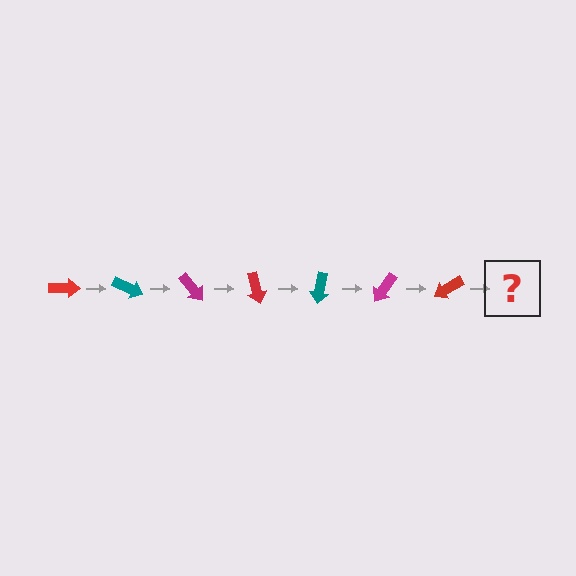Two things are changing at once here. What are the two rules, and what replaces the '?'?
The two rules are that it rotates 25 degrees each step and the color cycles through red, teal, and magenta. The '?' should be a teal arrow, rotated 175 degrees from the start.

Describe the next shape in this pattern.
It should be a teal arrow, rotated 175 degrees from the start.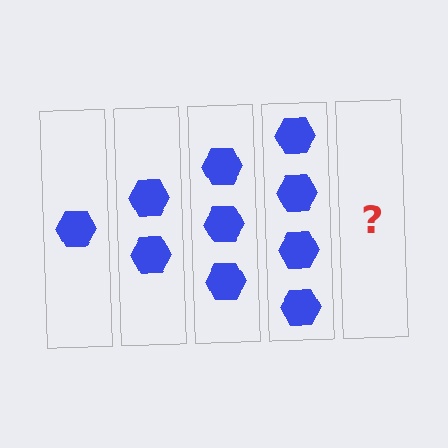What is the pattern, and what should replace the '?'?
The pattern is that each step adds one more hexagon. The '?' should be 5 hexagons.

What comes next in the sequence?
The next element should be 5 hexagons.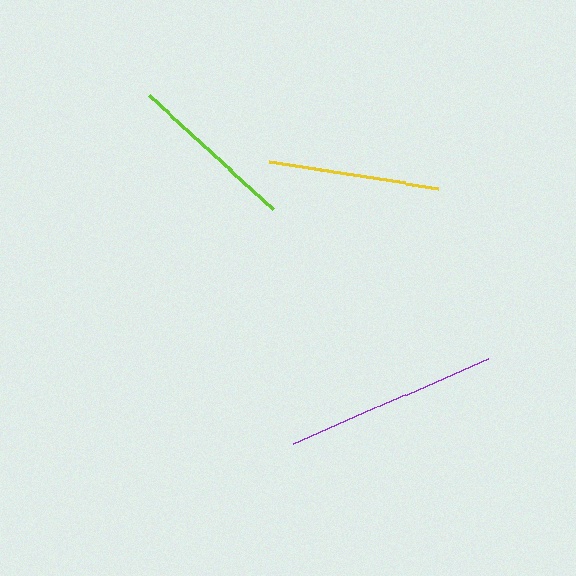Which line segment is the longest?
The purple line is the longest at approximately 213 pixels.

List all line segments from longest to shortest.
From longest to shortest: purple, yellow, lime.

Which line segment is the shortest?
The lime line is the shortest at approximately 169 pixels.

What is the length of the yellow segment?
The yellow segment is approximately 172 pixels long.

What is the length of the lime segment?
The lime segment is approximately 169 pixels long.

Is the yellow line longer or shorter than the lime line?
The yellow line is longer than the lime line.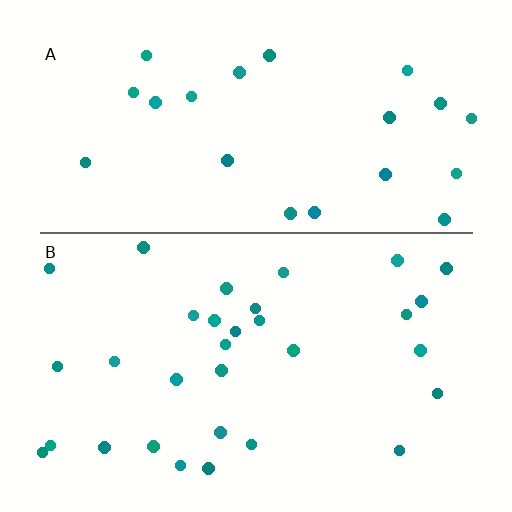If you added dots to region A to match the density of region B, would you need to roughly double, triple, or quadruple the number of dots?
Approximately double.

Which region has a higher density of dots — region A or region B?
B (the bottom).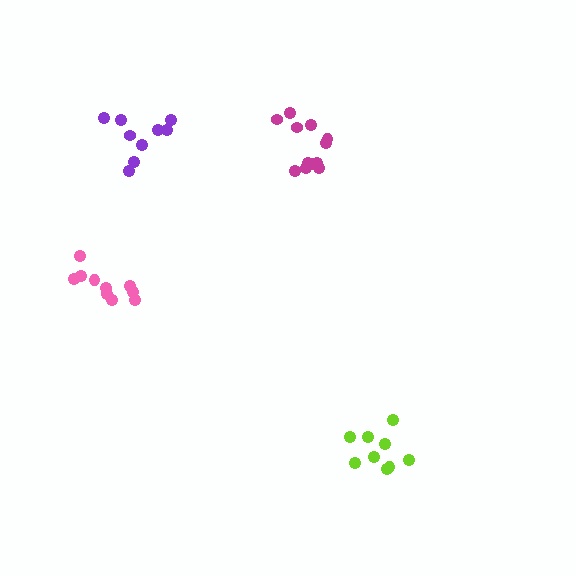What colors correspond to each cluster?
The clusters are colored: purple, lime, magenta, pink.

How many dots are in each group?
Group 1: 9 dots, Group 2: 9 dots, Group 3: 12 dots, Group 4: 10 dots (40 total).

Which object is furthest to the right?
The lime cluster is rightmost.